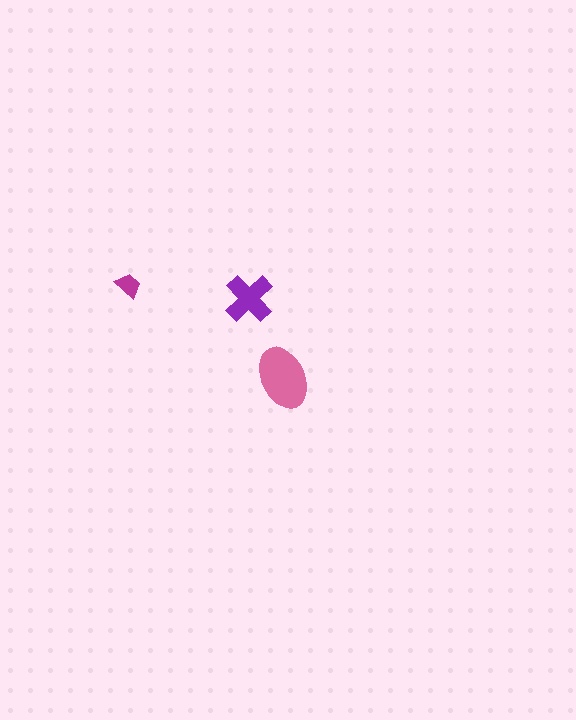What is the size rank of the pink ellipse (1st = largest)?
1st.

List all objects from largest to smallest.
The pink ellipse, the purple cross, the magenta trapezoid.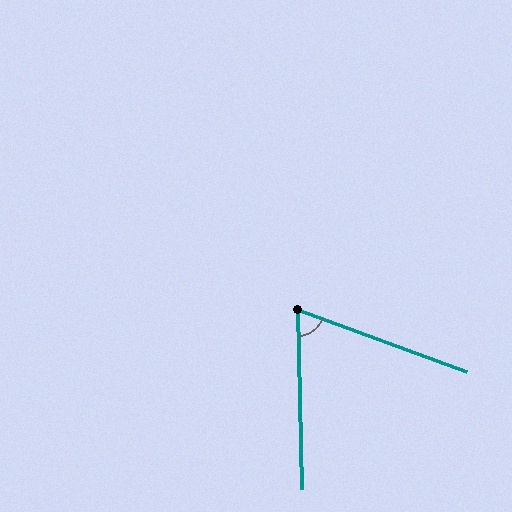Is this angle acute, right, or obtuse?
It is acute.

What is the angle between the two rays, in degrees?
Approximately 69 degrees.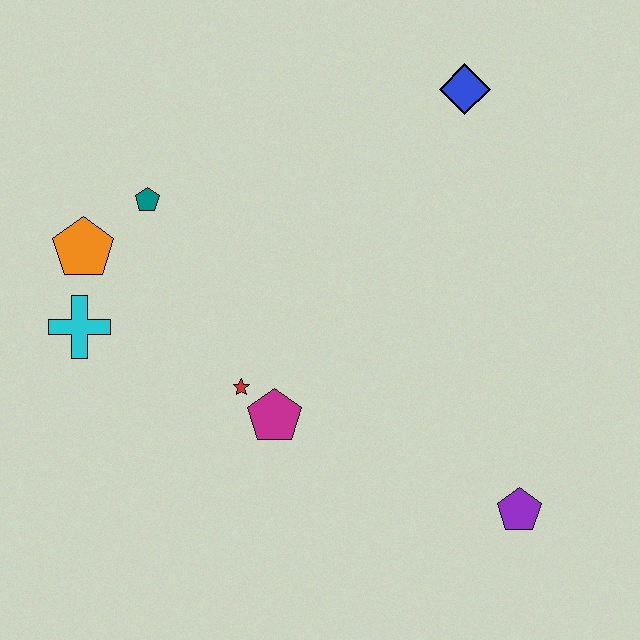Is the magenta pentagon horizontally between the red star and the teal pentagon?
No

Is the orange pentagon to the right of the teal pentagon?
No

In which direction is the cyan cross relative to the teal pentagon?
The cyan cross is below the teal pentagon.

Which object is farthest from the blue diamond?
The cyan cross is farthest from the blue diamond.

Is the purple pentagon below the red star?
Yes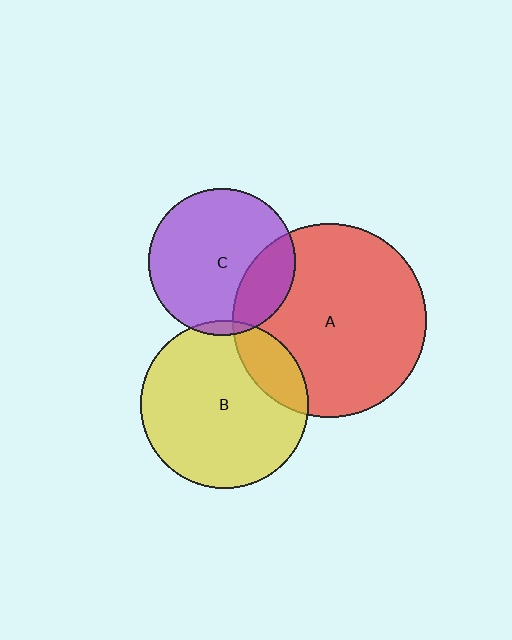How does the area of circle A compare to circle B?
Approximately 1.3 times.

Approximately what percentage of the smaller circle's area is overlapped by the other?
Approximately 25%.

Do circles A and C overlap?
Yes.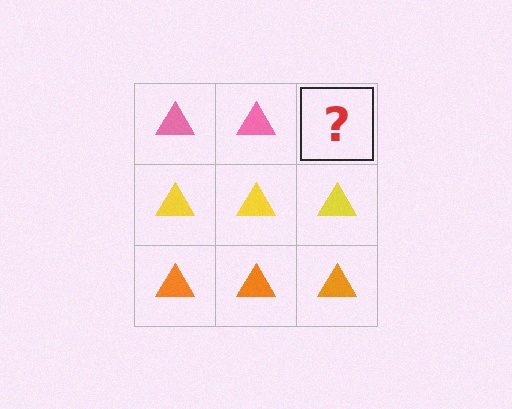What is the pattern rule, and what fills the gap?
The rule is that each row has a consistent color. The gap should be filled with a pink triangle.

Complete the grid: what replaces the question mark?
The question mark should be replaced with a pink triangle.